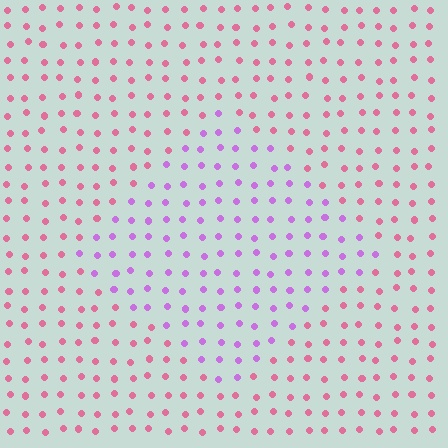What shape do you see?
I see a diamond.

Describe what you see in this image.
The image is filled with small pink elements in a uniform arrangement. A diamond-shaped region is visible where the elements are tinted to a slightly different hue, forming a subtle color boundary.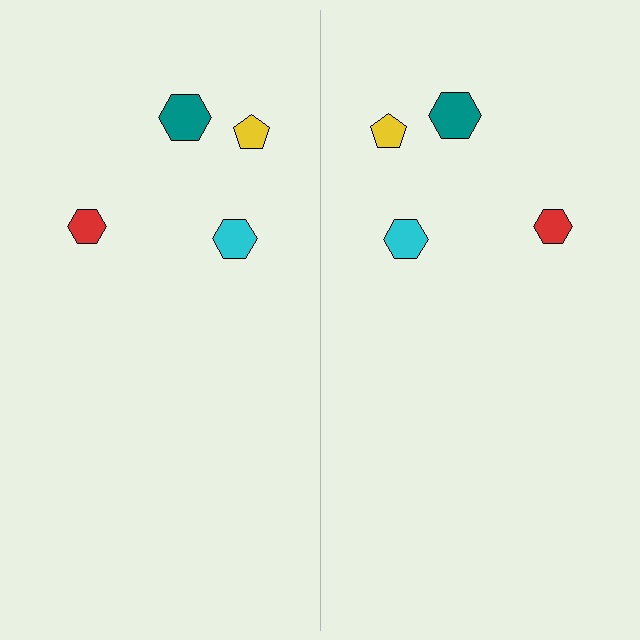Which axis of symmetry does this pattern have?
The pattern has a vertical axis of symmetry running through the center of the image.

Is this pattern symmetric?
Yes, this pattern has bilateral (reflection) symmetry.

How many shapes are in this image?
There are 8 shapes in this image.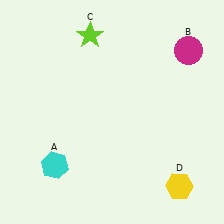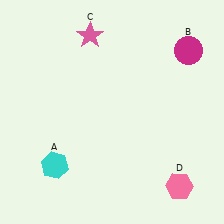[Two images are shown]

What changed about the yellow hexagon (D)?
In Image 1, D is yellow. In Image 2, it changed to pink.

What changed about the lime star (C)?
In Image 1, C is lime. In Image 2, it changed to pink.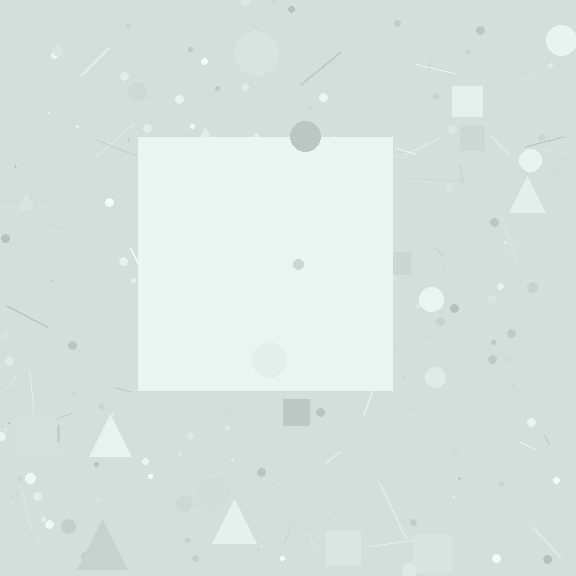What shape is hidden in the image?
A square is hidden in the image.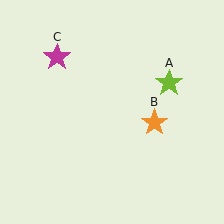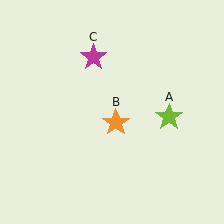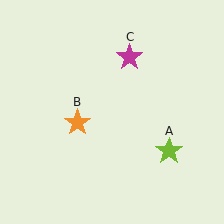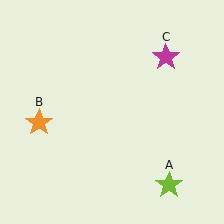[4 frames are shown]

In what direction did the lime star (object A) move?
The lime star (object A) moved down.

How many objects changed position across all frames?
3 objects changed position: lime star (object A), orange star (object B), magenta star (object C).